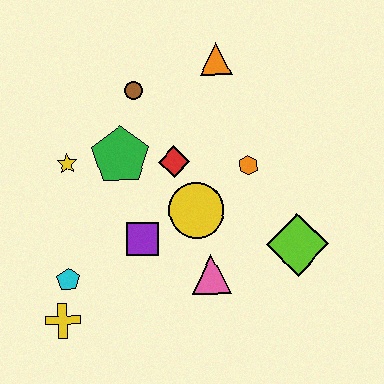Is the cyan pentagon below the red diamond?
Yes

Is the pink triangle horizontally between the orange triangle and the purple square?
Yes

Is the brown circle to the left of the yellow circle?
Yes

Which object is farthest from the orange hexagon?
The yellow cross is farthest from the orange hexagon.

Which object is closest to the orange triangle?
The brown circle is closest to the orange triangle.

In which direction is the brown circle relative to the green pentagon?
The brown circle is above the green pentagon.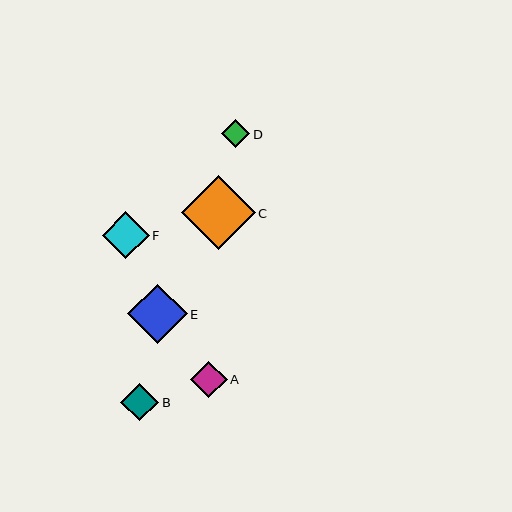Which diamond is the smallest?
Diamond D is the smallest with a size of approximately 28 pixels.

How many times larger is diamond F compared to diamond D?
Diamond F is approximately 1.7 times the size of diamond D.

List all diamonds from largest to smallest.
From largest to smallest: C, E, F, B, A, D.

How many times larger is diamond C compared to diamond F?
Diamond C is approximately 1.6 times the size of diamond F.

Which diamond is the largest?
Diamond C is the largest with a size of approximately 74 pixels.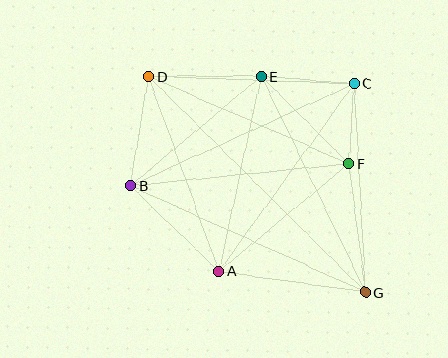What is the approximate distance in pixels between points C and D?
The distance between C and D is approximately 206 pixels.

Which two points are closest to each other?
Points C and F are closest to each other.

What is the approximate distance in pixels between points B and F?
The distance between B and F is approximately 219 pixels.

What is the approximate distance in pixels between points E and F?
The distance between E and F is approximately 124 pixels.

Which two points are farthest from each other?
Points D and G are farthest from each other.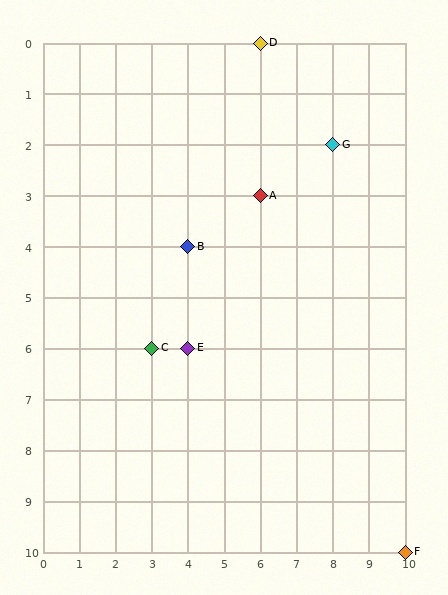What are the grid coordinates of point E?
Point E is at grid coordinates (4, 6).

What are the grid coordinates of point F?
Point F is at grid coordinates (10, 10).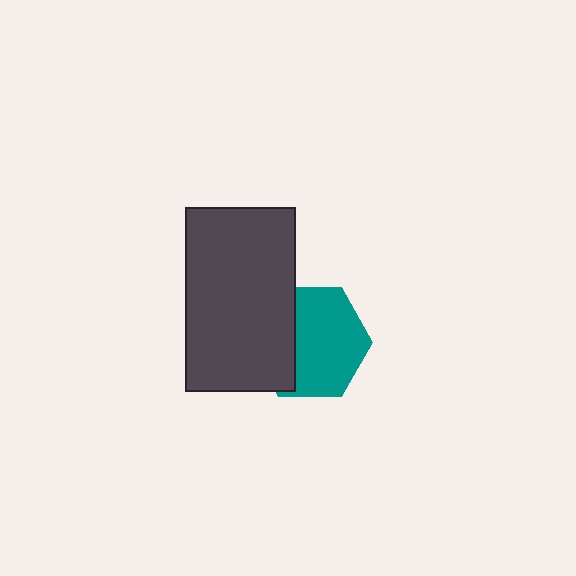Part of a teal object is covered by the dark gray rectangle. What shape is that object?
It is a hexagon.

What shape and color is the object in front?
The object in front is a dark gray rectangle.